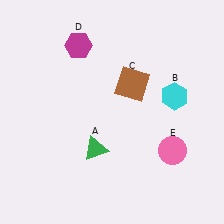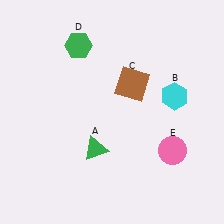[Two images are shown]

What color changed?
The hexagon (D) changed from magenta in Image 1 to green in Image 2.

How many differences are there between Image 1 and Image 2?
There is 1 difference between the two images.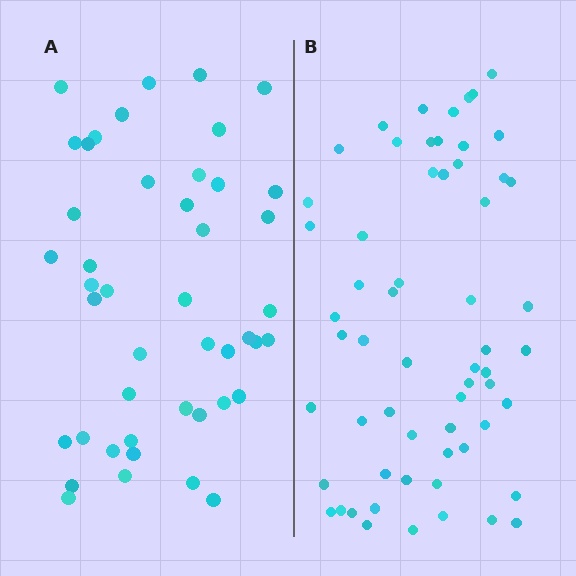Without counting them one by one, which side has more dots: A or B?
Region B (the right region) has more dots.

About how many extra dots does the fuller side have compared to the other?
Region B has approximately 15 more dots than region A.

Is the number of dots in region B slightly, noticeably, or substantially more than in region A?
Region B has noticeably more, but not dramatically so. The ratio is roughly 1.3 to 1.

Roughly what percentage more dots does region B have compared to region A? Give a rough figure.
About 35% more.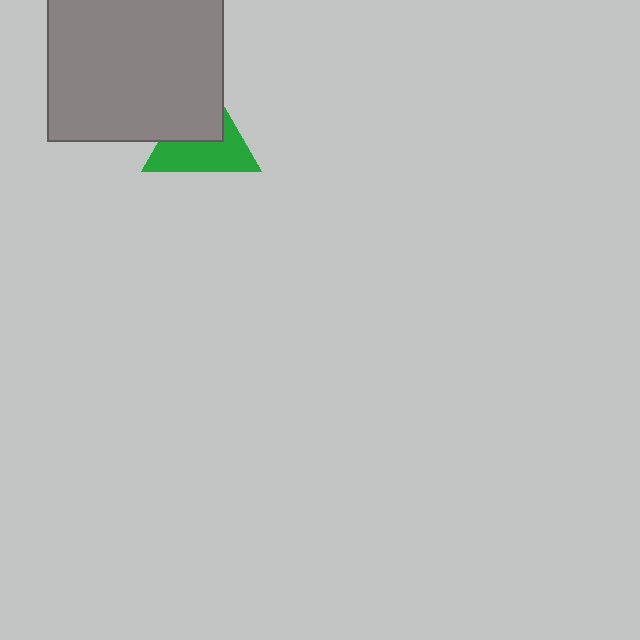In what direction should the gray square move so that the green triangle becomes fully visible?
The gray square should move toward the upper-left. That is the shortest direction to clear the overlap and leave the green triangle fully visible.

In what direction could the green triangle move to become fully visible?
The green triangle could move toward the lower-right. That would shift it out from behind the gray square entirely.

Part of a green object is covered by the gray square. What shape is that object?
It is a triangle.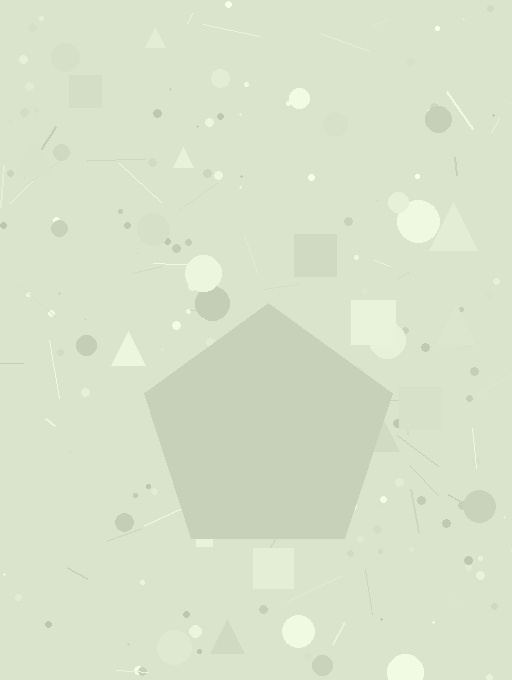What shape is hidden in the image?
A pentagon is hidden in the image.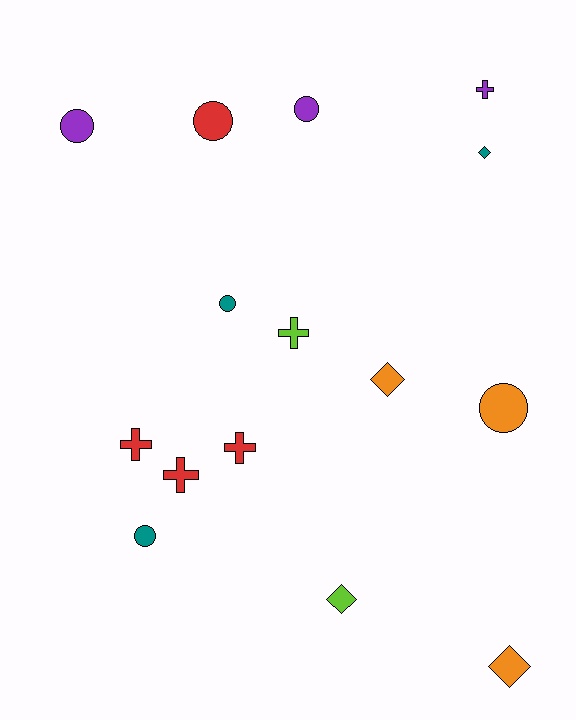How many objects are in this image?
There are 15 objects.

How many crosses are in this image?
There are 5 crosses.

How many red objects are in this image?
There are 4 red objects.